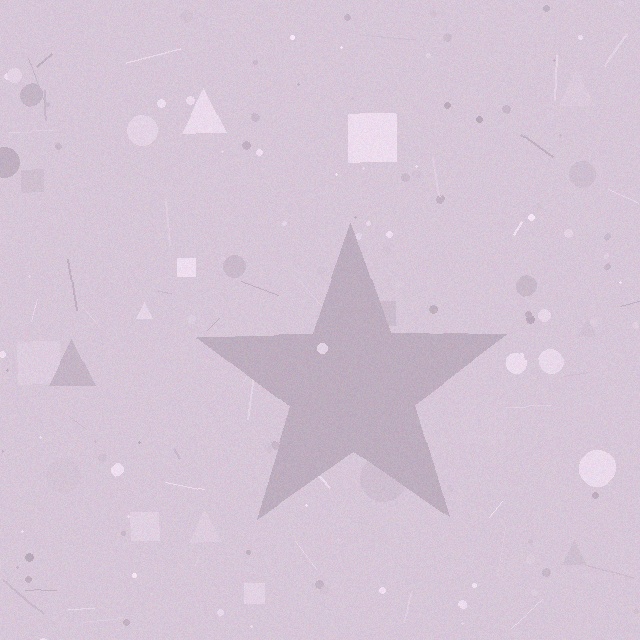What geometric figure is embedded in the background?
A star is embedded in the background.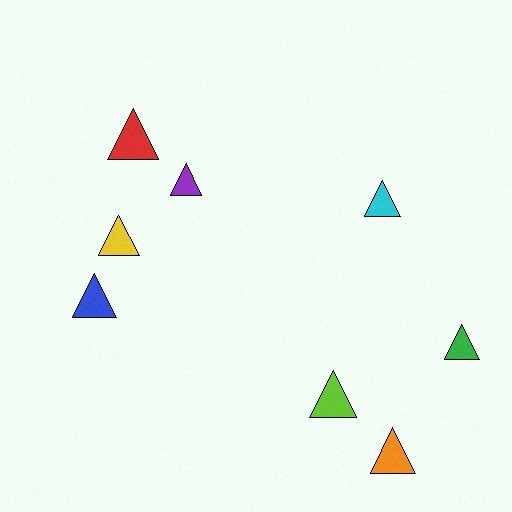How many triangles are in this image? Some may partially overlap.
There are 8 triangles.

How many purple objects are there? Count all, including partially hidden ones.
There is 1 purple object.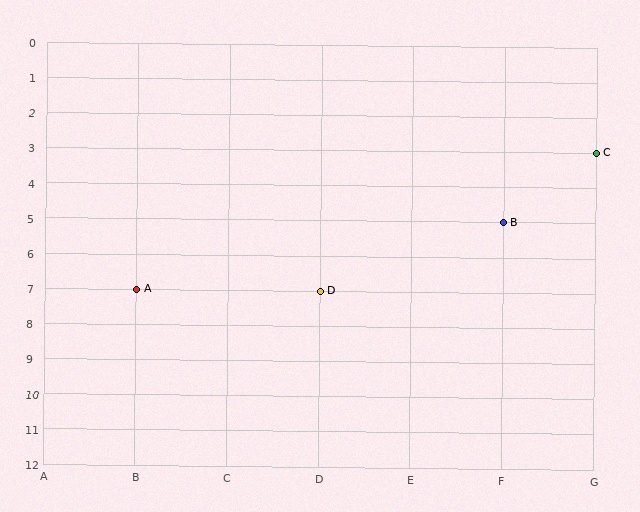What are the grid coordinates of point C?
Point C is at grid coordinates (G, 3).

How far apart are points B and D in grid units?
Points B and D are 2 columns and 2 rows apart (about 2.8 grid units diagonally).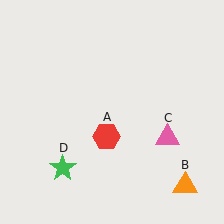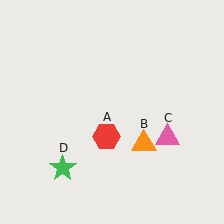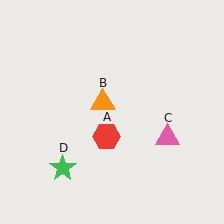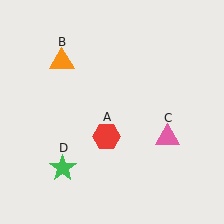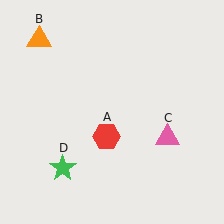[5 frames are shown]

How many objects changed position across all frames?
1 object changed position: orange triangle (object B).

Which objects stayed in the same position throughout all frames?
Red hexagon (object A) and pink triangle (object C) and green star (object D) remained stationary.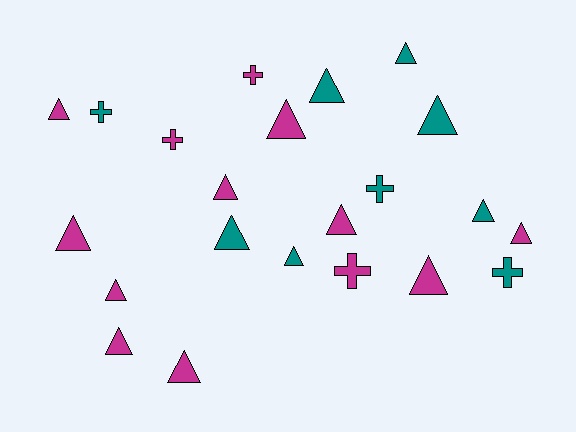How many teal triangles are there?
There are 6 teal triangles.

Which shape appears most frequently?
Triangle, with 16 objects.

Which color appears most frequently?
Magenta, with 13 objects.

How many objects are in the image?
There are 22 objects.